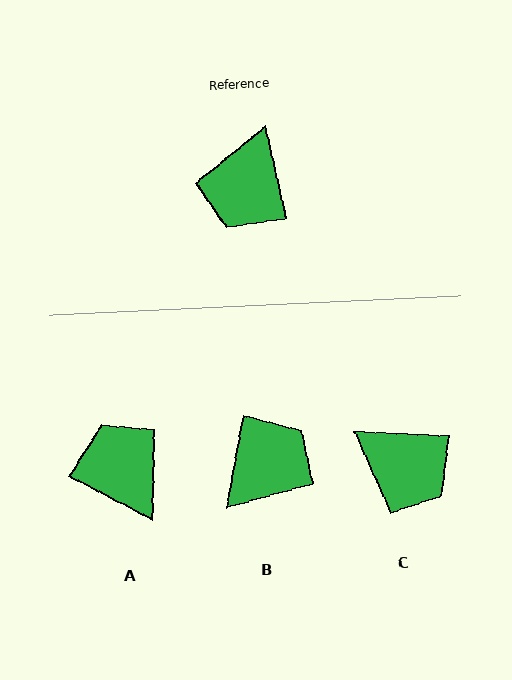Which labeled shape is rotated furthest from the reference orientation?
B, about 157 degrees away.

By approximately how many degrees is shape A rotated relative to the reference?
Approximately 130 degrees clockwise.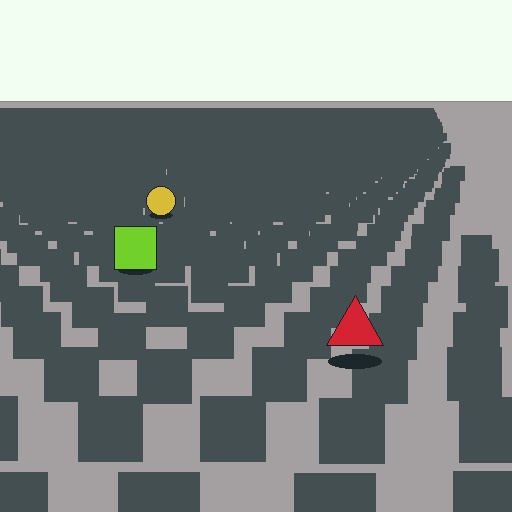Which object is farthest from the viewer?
The yellow circle is farthest from the viewer. It appears smaller and the ground texture around it is denser.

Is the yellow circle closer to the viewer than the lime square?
No. The lime square is closer — you can tell from the texture gradient: the ground texture is coarser near it.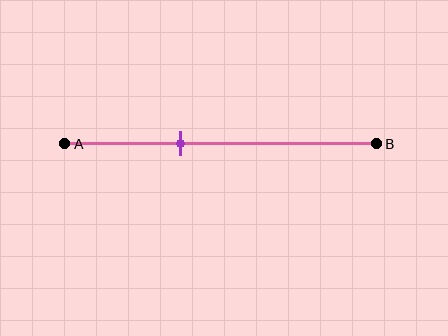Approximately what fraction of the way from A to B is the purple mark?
The purple mark is approximately 35% of the way from A to B.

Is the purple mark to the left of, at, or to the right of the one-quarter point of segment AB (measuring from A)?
The purple mark is to the right of the one-quarter point of segment AB.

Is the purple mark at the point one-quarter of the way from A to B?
No, the mark is at about 35% from A, not at the 25% one-quarter point.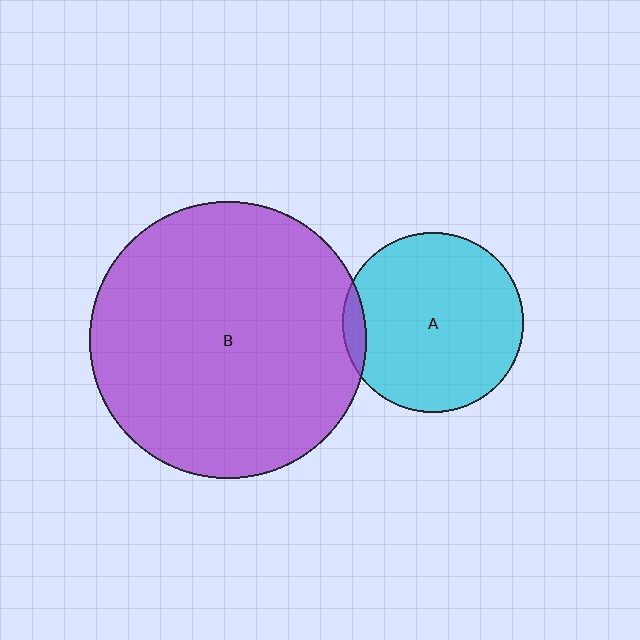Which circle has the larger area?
Circle B (purple).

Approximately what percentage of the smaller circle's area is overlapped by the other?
Approximately 5%.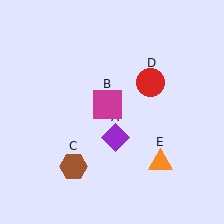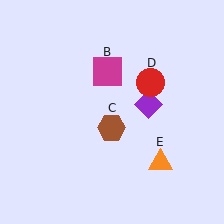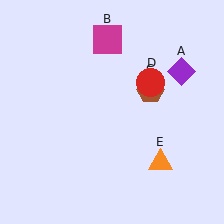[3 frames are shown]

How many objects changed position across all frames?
3 objects changed position: purple diamond (object A), magenta square (object B), brown hexagon (object C).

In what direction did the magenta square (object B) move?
The magenta square (object B) moved up.